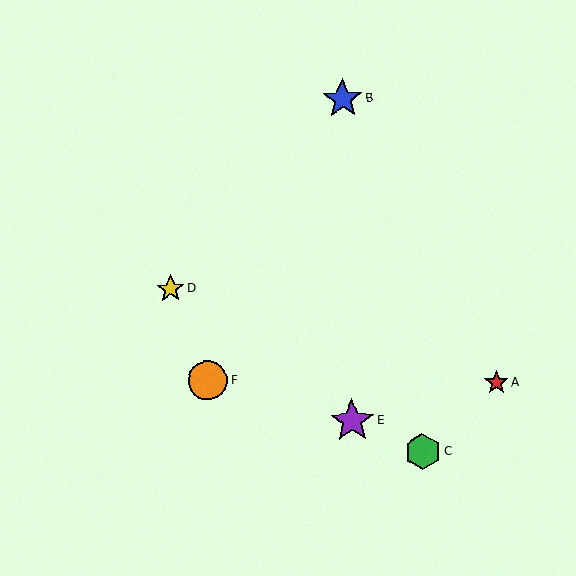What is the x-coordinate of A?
Object A is at x≈496.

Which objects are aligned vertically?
Objects B, E are aligned vertically.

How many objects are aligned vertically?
2 objects (B, E) are aligned vertically.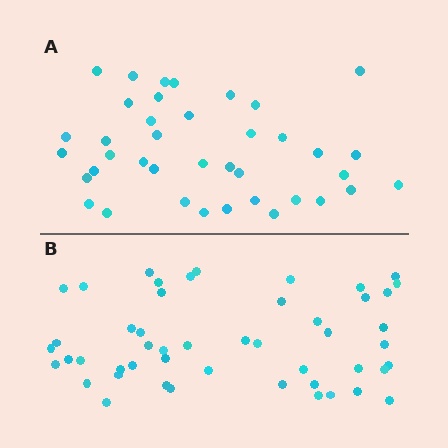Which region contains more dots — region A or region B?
Region B (the bottom region) has more dots.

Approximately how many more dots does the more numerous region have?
Region B has roughly 10 or so more dots than region A.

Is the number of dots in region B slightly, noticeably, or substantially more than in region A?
Region B has noticeably more, but not dramatically so. The ratio is roughly 1.3 to 1.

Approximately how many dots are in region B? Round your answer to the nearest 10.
About 50 dots. (The exact count is 49, which rounds to 50.)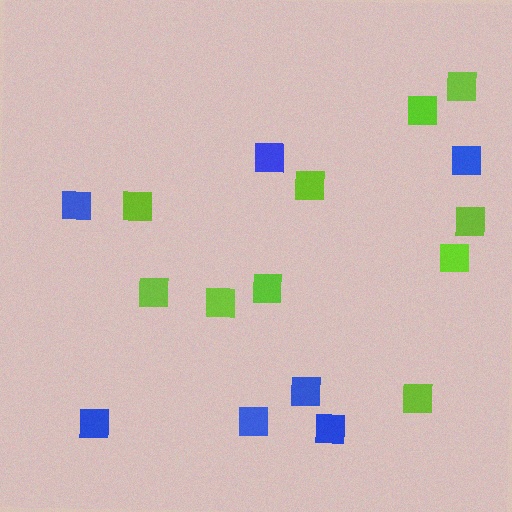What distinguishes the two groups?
There are 2 groups: one group of lime squares (10) and one group of blue squares (7).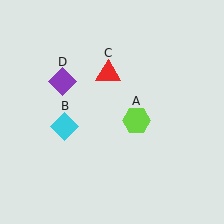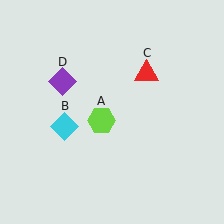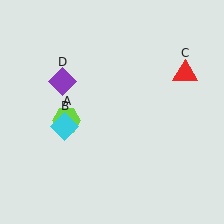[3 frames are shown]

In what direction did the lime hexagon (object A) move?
The lime hexagon (object A) moved left.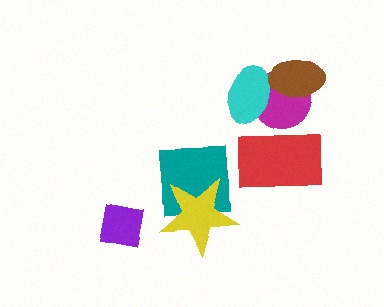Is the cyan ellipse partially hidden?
Yes, it is partially covered by another shape.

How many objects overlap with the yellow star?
1 object overlaps with the yellow star.